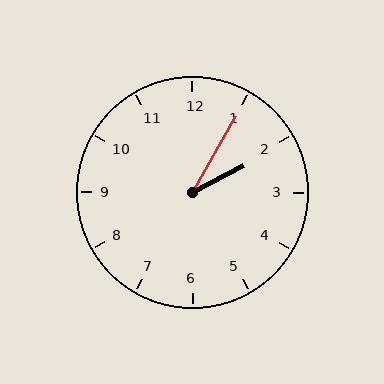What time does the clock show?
2:05.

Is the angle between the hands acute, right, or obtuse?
It is acute.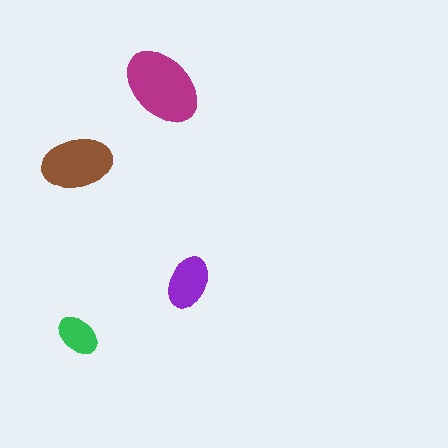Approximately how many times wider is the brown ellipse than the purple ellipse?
About 1.5 times wider.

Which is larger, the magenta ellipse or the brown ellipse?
The magenta one.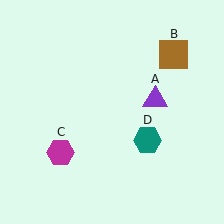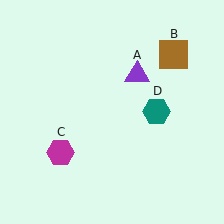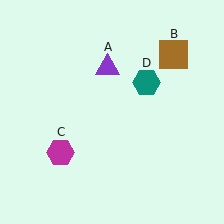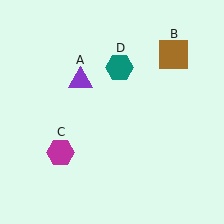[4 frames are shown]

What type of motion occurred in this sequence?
The purple triangle (object A), teal hexagon (object D) rotated counterclockwise around the center of the scene.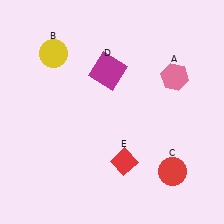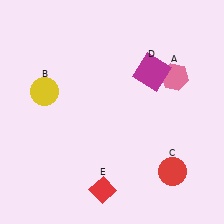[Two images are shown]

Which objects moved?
The objects that moved are: the yellow circle (B), the magenta square (D), the red diamond (E).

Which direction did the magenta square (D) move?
The magenta square (D) moved right.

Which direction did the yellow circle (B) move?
The yellow circle (B) moved down.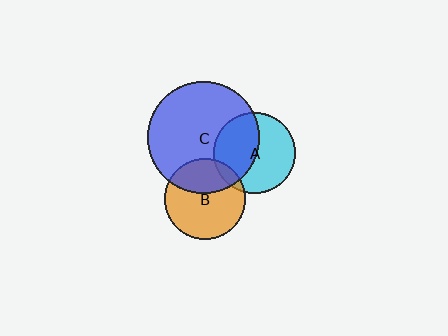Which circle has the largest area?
Circle C (blue).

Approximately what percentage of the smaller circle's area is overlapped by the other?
Approximately 35%.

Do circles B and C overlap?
Yes.